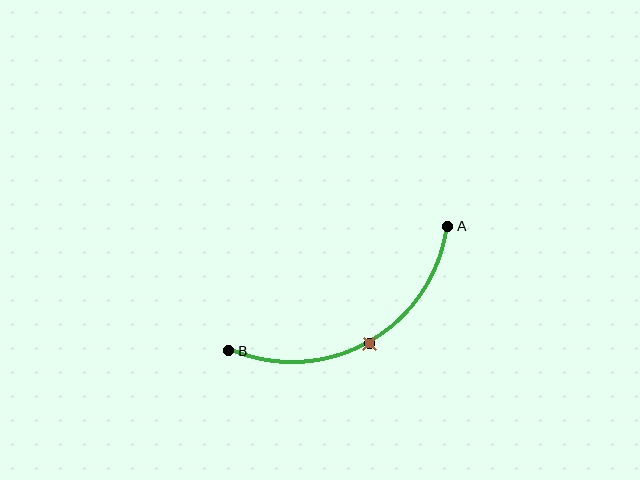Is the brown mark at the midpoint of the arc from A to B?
Yes. The brown mark lies on the arc at equal arc-length from both A and B — it is the arc midpoint.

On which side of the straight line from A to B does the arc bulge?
The arc bulges below the straight line connecting A and B.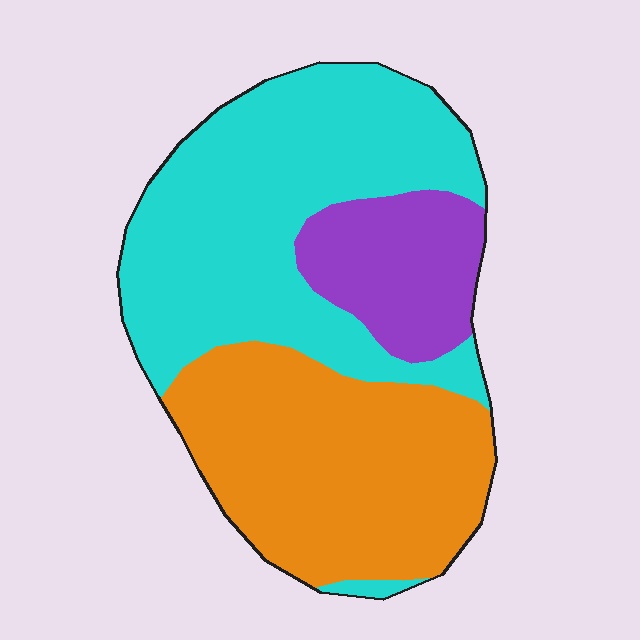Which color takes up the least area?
Purple, at roughly 15%.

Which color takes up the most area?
Cyan, at roughly 45%.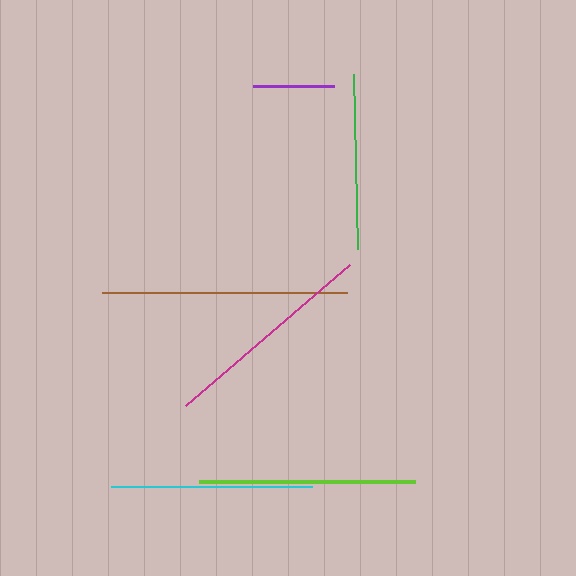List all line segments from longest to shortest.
From longest to shortest: brown, magenta, lime, cyan, green, purple.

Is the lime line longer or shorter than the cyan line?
The lime line is longer than the cyan line.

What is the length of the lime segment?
The lime segment is approximately 216 pixels long.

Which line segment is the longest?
The brown line is the longest at approximately 245 pixels.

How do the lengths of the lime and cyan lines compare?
The lime and cyan lines are approximately the same length.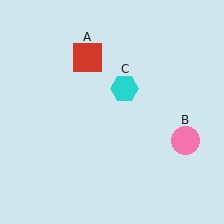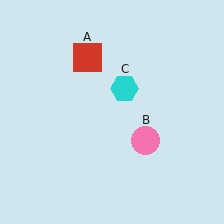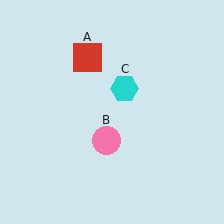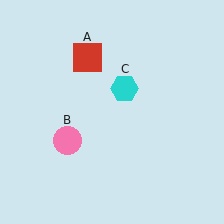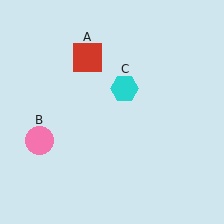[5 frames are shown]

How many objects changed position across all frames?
1 object changed position: pink circle (object B).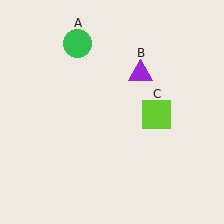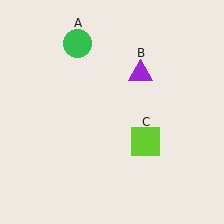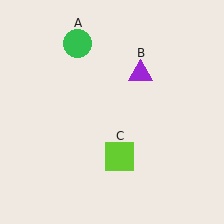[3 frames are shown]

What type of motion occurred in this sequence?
The lime square (object C) rotated clockwise around the center of the scene.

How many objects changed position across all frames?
1 object changed position: lime square (object C).